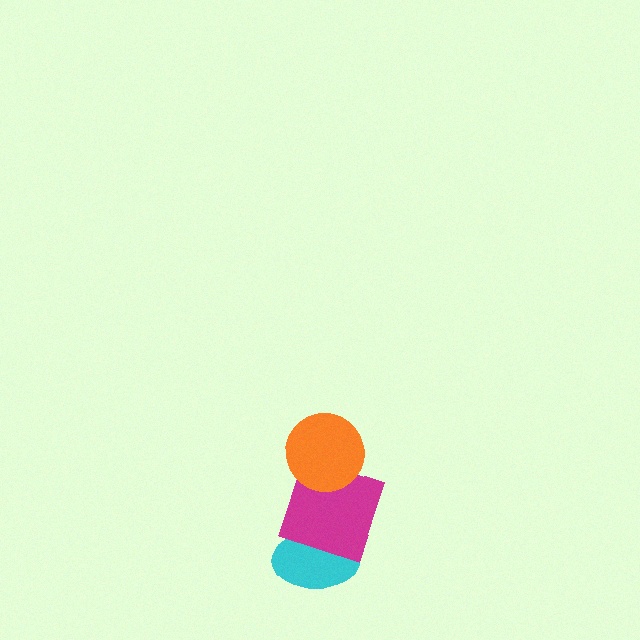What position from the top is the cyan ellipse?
The cyan ellipse is 3rd from the top.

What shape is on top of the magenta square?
The orange circle is on top of the magenta square.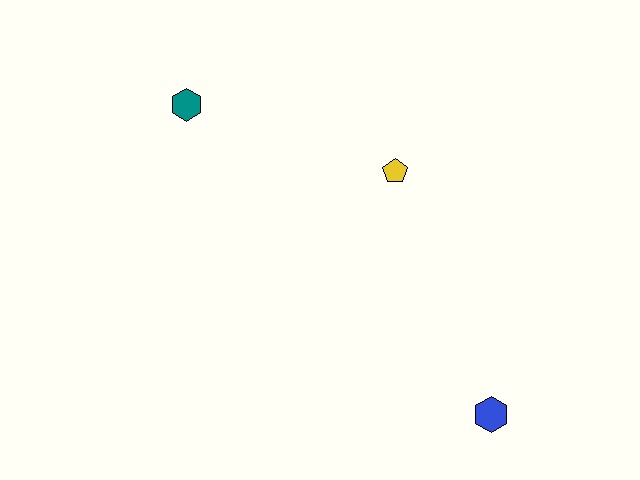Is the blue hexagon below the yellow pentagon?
Yes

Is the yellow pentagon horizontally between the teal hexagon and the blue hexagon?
Yes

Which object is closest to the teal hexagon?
The yellow pentagon is closest to the teal hexagon.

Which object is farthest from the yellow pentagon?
The blue hexagon is farthest from the yellow pentagon.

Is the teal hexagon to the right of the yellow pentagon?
No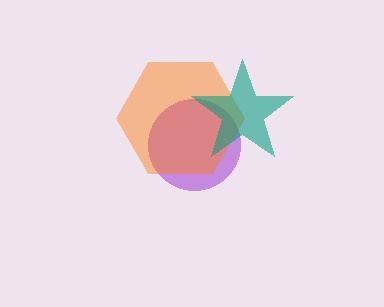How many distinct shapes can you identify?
There are 3 distinct shapes: a purple circle, an orange hexagon, a teal star.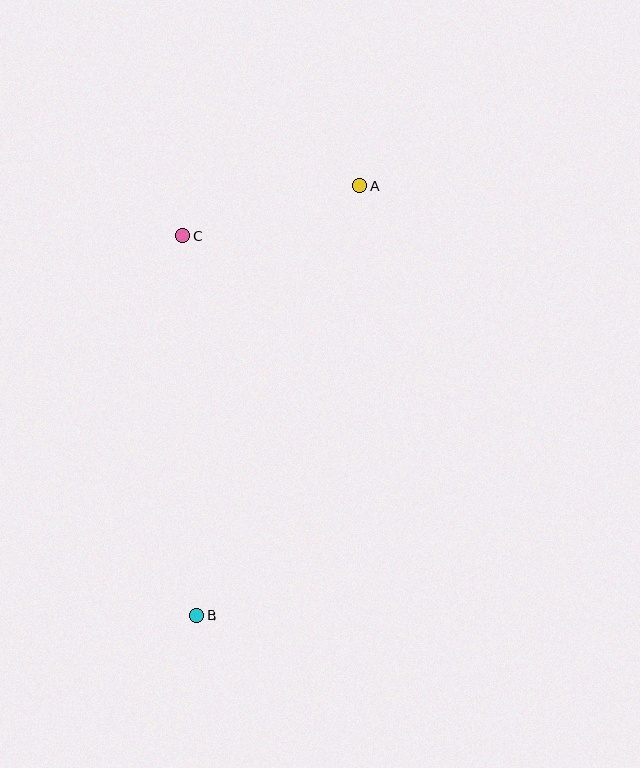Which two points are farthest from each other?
Points A and B are farthest from each other.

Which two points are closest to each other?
Points A and C are closest to each other.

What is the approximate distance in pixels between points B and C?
The distance between B and C is approximately 380 pixels.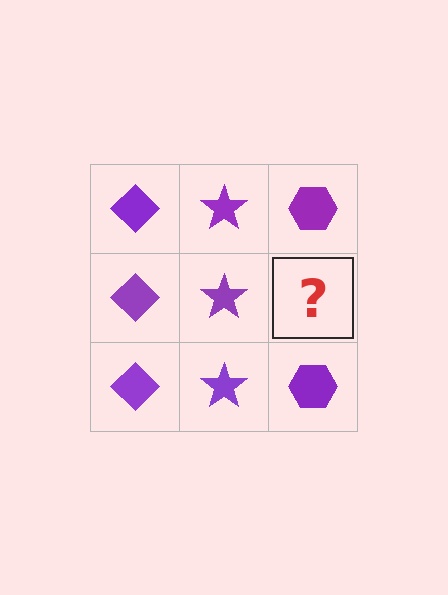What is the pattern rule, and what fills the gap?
The rule is that each column has a consistent shape. The gap should be filled with a purple hexagon.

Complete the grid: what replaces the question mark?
The question mark should be replaced with a purple hexagon.